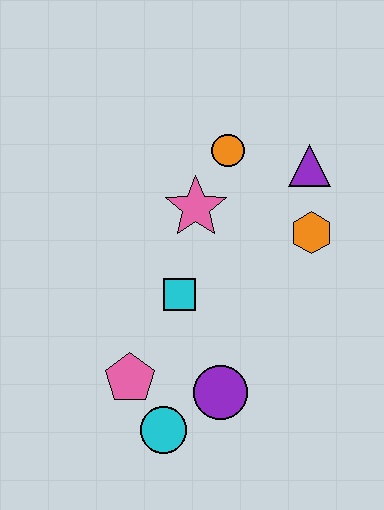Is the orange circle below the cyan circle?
No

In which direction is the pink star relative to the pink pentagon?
The pink star is above the pink pentagon.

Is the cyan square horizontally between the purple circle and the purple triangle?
No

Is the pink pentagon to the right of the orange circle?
No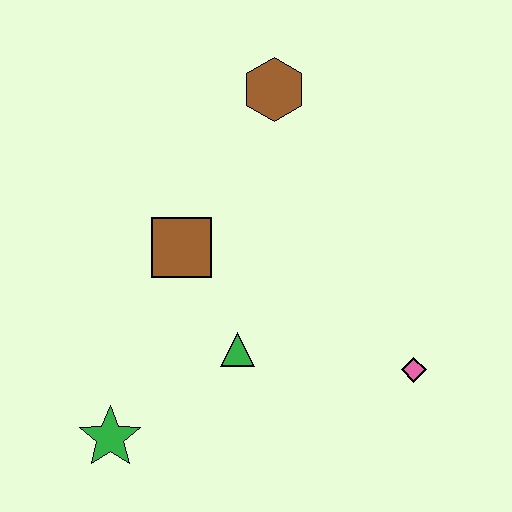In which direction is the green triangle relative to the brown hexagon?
The green triangle is below the brown hexagon.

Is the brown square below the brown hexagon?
Yes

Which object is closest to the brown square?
The green triangle is closest to the brown square.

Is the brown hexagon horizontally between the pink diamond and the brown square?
Yes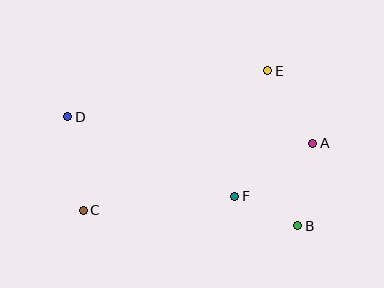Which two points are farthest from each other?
Points B and D are farthest from each other.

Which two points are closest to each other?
Points B and F are closest to each other.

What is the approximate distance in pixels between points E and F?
The distance between E and F is approximately 130 pixels.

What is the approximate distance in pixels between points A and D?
The distance between A and D is approximately 247 pixels.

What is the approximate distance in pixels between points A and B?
The distance between A and B is approximately 84 pixels.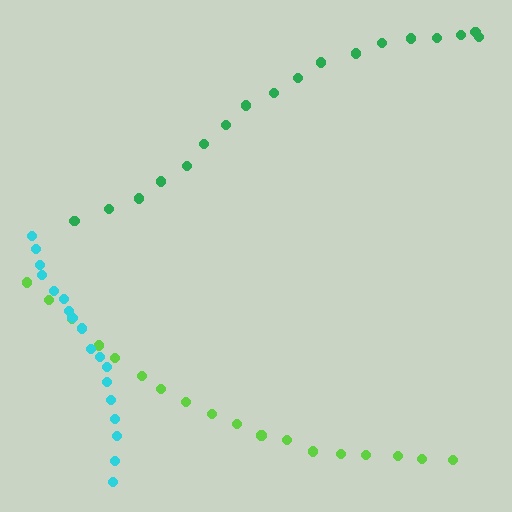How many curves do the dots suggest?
There are 3 distinct paths.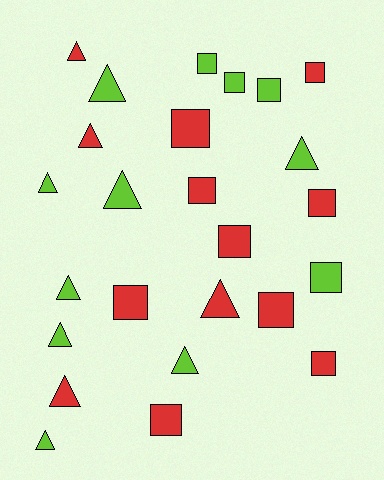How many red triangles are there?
There are 4 red triangles.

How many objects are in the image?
There are 25 objects.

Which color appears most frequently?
Red, with 13 objects.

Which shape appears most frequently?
Square, with 13 objects.